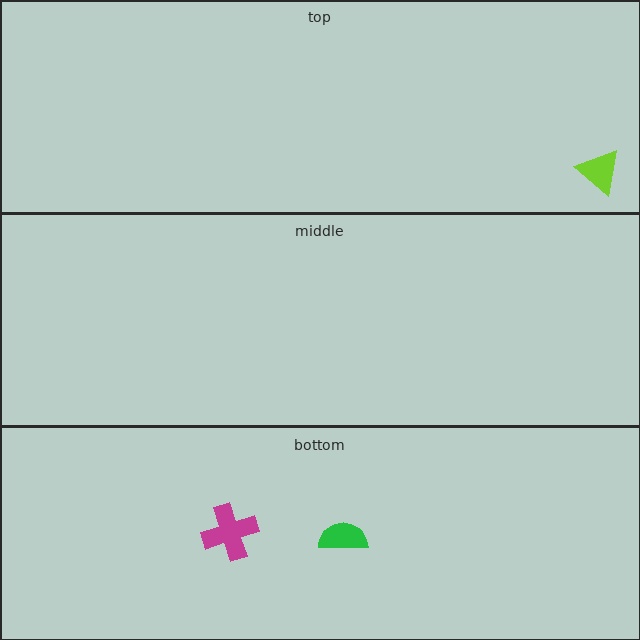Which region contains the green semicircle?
The bottom region.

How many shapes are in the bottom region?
2.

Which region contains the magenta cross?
The bottom region.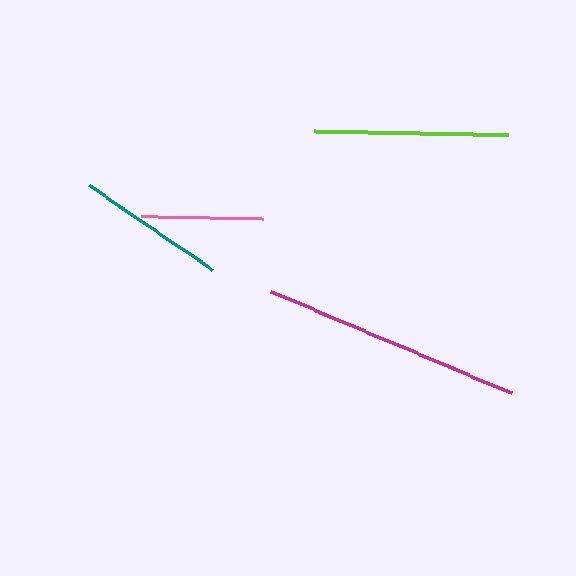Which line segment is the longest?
The magenta line is the longest at approximately 262 pixels.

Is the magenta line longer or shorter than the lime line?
The magenta line is longer than the lime line.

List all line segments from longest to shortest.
From longest to shortest: magenta, lime, teal, pink.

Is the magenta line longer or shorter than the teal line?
The magenta line is longer than the teal line.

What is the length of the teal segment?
The teal segment is approximately 149 pixels long.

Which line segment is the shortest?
The pink line is the shortest at approximately 122 pixels.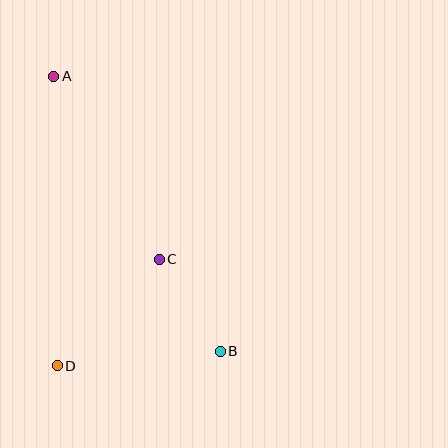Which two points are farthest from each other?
Points A and B are farthest from each other.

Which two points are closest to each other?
Points B and C are closest to each other.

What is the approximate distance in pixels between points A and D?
The distance between A and D is approximately 289 pixels.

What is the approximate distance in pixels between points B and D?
The distance between B and D is approximately 164 pixels.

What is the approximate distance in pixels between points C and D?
The distance between C and D is approximately 147 pixels.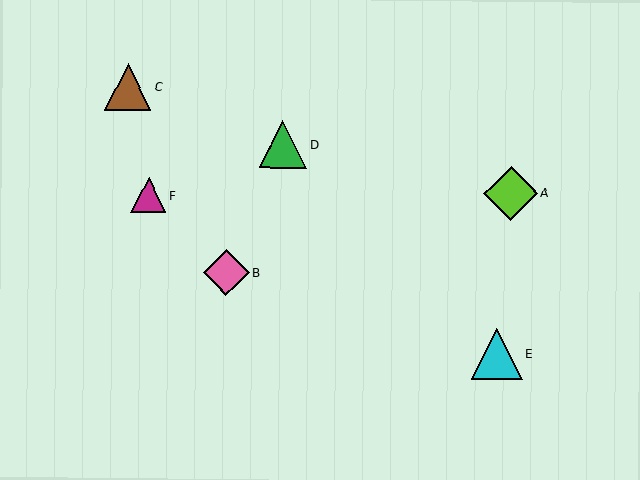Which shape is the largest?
The lime diamond (labeled A) is the largest.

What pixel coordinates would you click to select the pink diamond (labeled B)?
Click at (226, 273) to select the pink diamond B.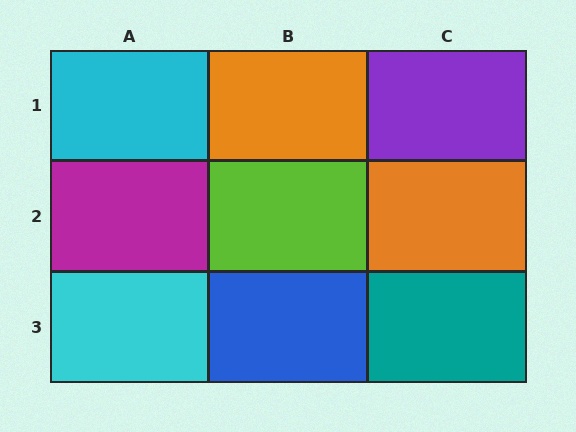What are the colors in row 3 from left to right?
Cyan, blue, teal.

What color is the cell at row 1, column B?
Orange.